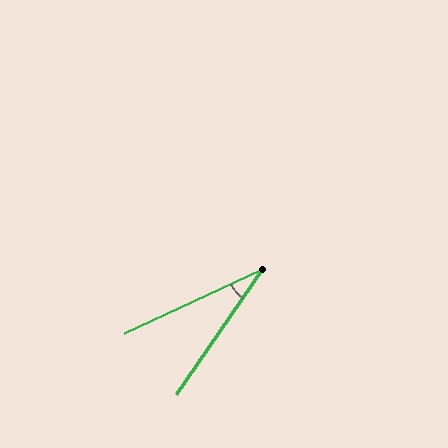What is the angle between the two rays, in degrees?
Approximately 31 degrees.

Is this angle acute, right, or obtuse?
It is acute.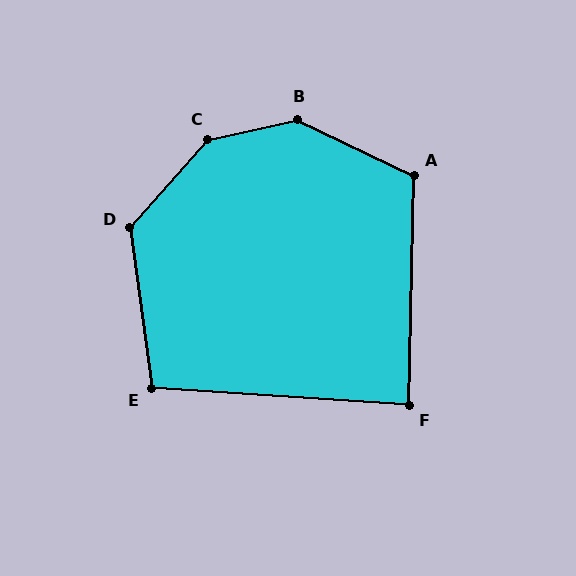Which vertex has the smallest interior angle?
F, at approximately 87 degrees.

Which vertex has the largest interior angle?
C, at approximately 144 degrees.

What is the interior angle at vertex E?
Approximately 102 degrees (obtuse).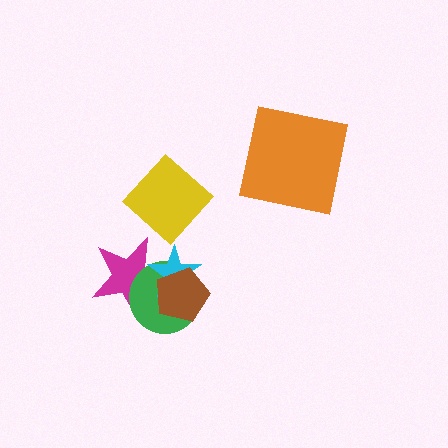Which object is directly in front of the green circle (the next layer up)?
The cyan star is directly in front of the green circle.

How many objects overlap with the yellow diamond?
0 objects overlap with the yellow diamond.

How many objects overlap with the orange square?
0 objects overlap with the orange square.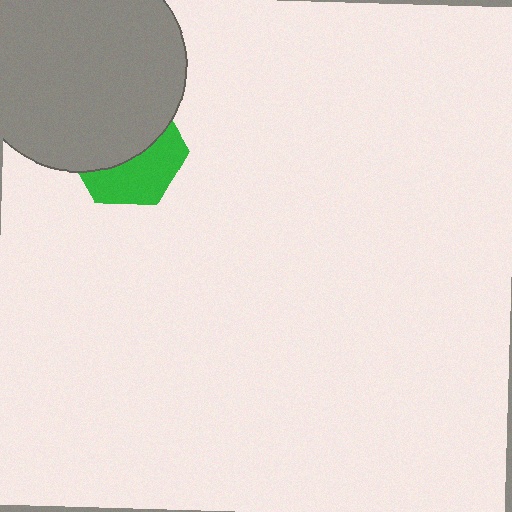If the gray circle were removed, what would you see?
You would see the complete green hexagon.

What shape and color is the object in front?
The object in front is a gray circle.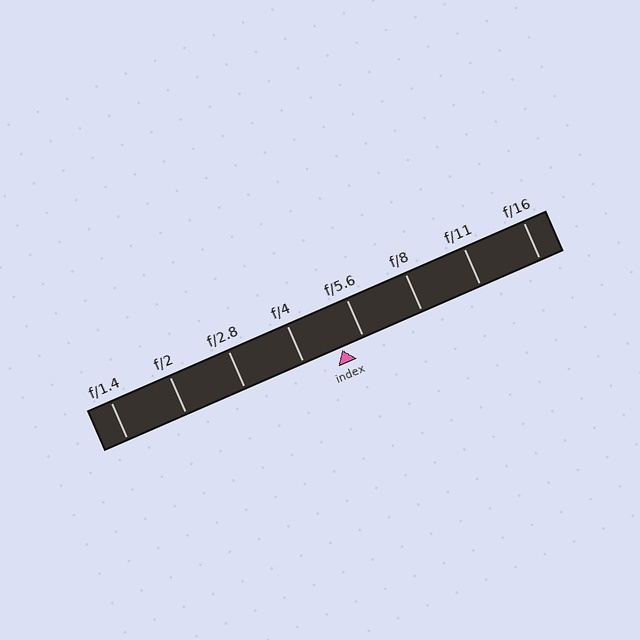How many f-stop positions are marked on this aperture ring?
There are 8 f-stop positions marked.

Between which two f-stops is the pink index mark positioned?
The index mark is between f/4 and f/5.6.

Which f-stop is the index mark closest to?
The index mark is closest to f/5.6.